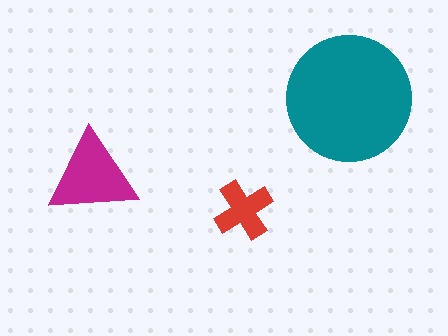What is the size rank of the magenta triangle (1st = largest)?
2nd.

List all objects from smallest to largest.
The red cross, the magenta triangle, the teal circle.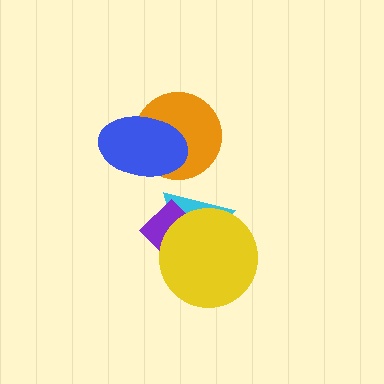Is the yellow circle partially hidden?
No, no other shape covers it.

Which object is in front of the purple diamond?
The yellow circle is in front of the purple diamond.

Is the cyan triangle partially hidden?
Yes, it is partially covered by another shape.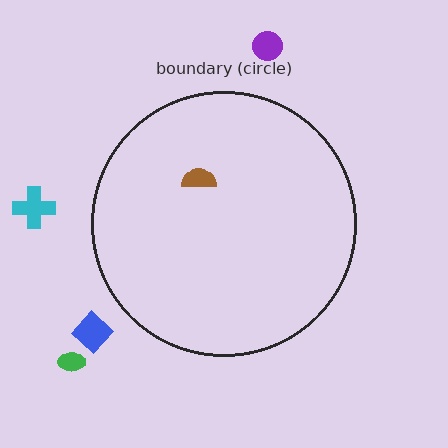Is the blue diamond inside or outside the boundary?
Outside.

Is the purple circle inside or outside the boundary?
Outside.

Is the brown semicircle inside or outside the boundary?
Inside.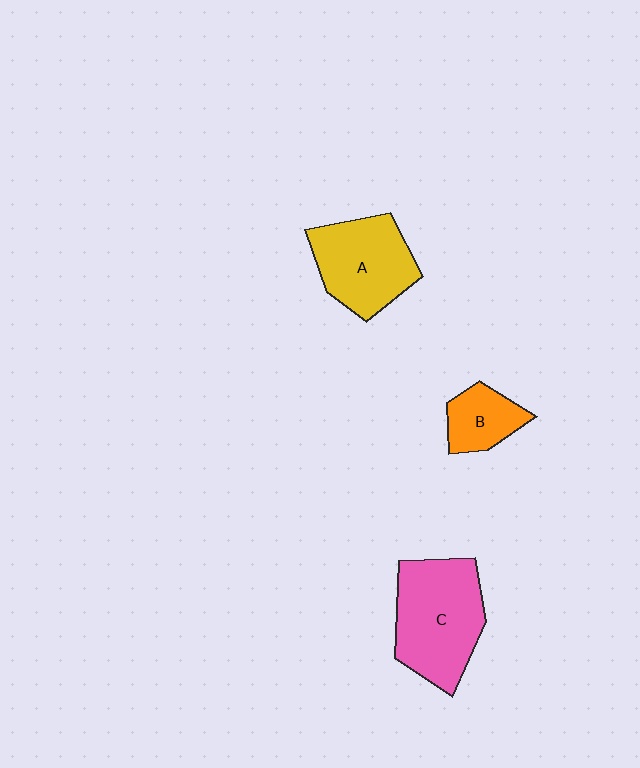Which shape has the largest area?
Shape C (pink).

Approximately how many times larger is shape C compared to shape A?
Approximately 1.2 times.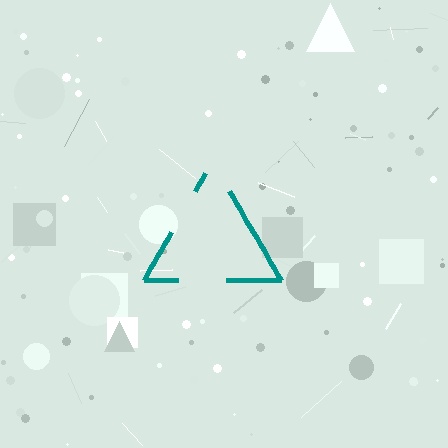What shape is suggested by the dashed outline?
The dashed outline suggests a triangle.